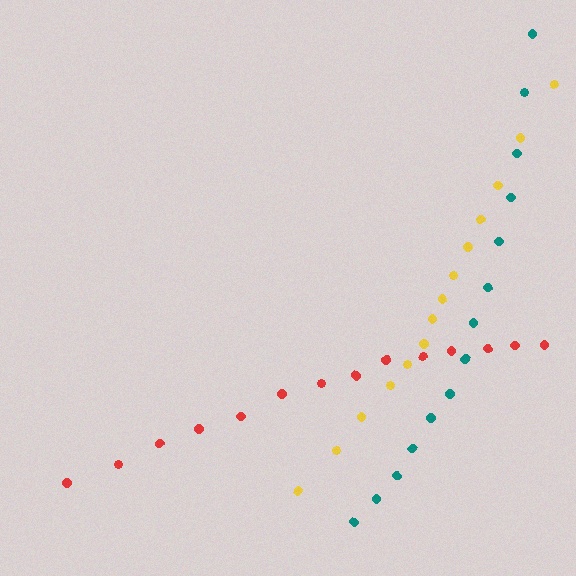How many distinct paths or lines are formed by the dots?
There are 3 distinct paths.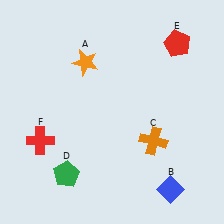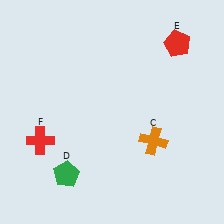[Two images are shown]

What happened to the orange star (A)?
The orange star (A) was removed in Image 2. It was in the top-left area of Image 1.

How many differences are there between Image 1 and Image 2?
There are 2 differences between the two images.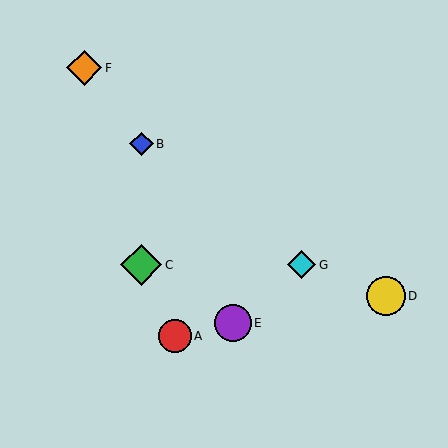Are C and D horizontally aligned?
No, C is at y≈265 and D is at y≈296.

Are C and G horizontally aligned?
Yes, both are at y≈265.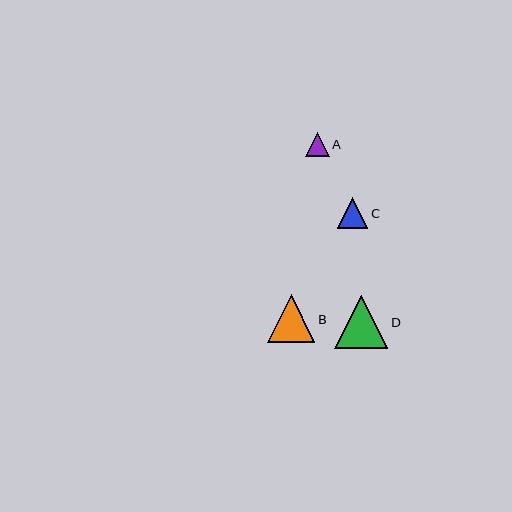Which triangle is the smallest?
Triangle A is the smallest with a size of approximately 24 pixels.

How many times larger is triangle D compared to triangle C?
Triangle D is approximately 1.7 times the size of triangle C.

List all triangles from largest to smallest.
From largest to smallest: D, B, C, A.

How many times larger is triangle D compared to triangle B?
Triangle D is approximately 1.1 times the size of triangle B.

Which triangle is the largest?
Triangle D is the largest with a size of approximately 53 pixels.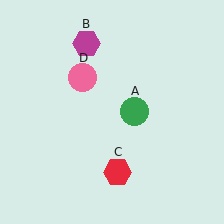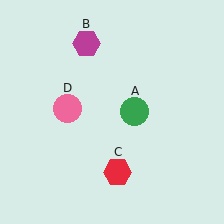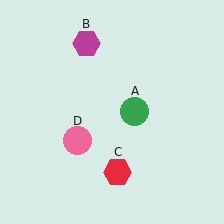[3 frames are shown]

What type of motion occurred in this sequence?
The pink circle (object D) rotated counterclockwise around the center of the scene.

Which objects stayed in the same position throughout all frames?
Green circle (object A) and magenta hexagon (object B) and red hexagon (object C) remained stationary.